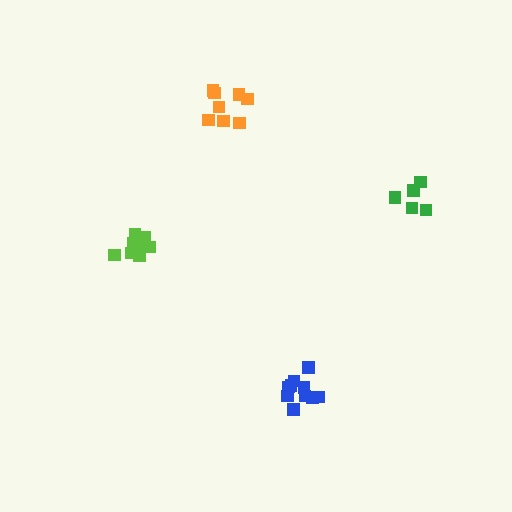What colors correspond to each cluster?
The clusters are colored: orange, green, lime, blue.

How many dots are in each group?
Group 1: 8 dots, Group 2: 5 dots, Group 3: 9 dots, Group 4: 10 dots (32 total).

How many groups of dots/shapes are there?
There are 4 groups.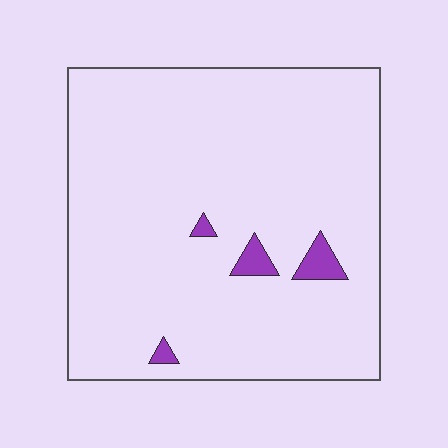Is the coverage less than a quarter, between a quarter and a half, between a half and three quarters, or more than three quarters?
Less than a quarter.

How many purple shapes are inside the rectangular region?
4.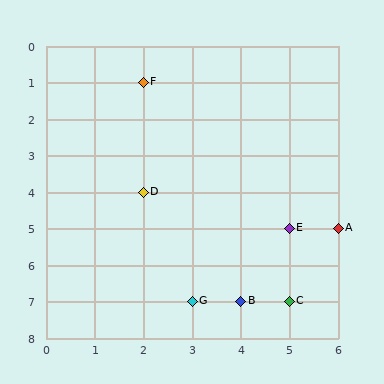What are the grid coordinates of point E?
Point E is at grid coordinates (5, 5).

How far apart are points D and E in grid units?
Points D and E are 3 columns and 1 row apart (about 3.2 grid units diagonally).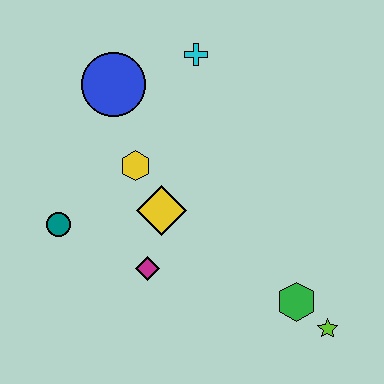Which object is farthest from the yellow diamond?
The lime star is farthest from the yellow diamond.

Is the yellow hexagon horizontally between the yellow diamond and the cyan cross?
No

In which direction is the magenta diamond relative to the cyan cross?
The magenta diamond is below the cyan cross.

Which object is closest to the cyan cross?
The blue circle is closest to the cyan cross.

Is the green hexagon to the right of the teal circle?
Yes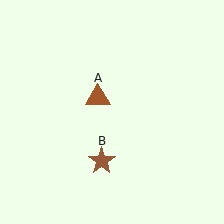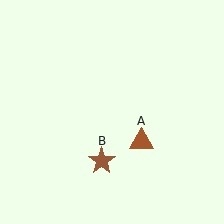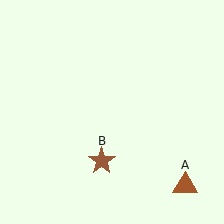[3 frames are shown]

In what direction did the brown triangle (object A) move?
The brown triangle (object A) moved down and to the right.